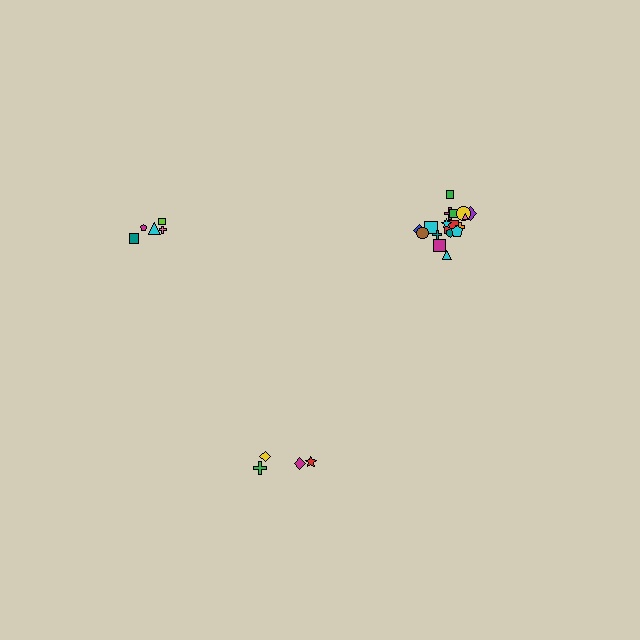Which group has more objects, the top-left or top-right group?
The top-right group.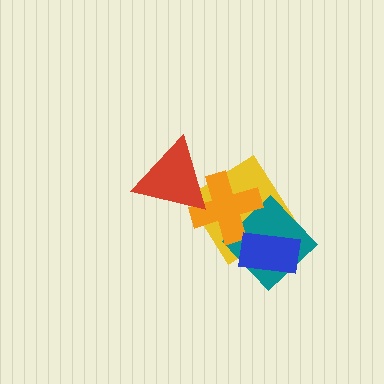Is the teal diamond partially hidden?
Yes, it is partially covered by another shape.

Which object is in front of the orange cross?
The red triangle is in front of the orange cross.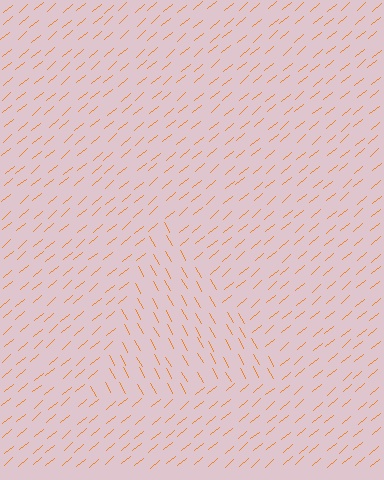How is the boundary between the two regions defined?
The boundary is defined purely by a change in line orientation (approximately 79 degrees difference). All lines are the same color and thickness.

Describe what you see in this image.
The image is filled with small orange line segments. A triangle region in the image has lines oriented differently from the surrounding lines, creating a visible texture boundary.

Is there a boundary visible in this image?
Yes, there is a texture boundary formed by a change in line orientation.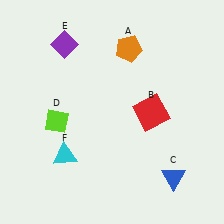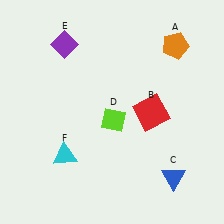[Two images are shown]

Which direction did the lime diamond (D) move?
The lime diamond (D) moved right.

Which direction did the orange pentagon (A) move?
The orange pentagon (A) moved right.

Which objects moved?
The objects that moved are: the orange pentagon (A), the lime diamond (D).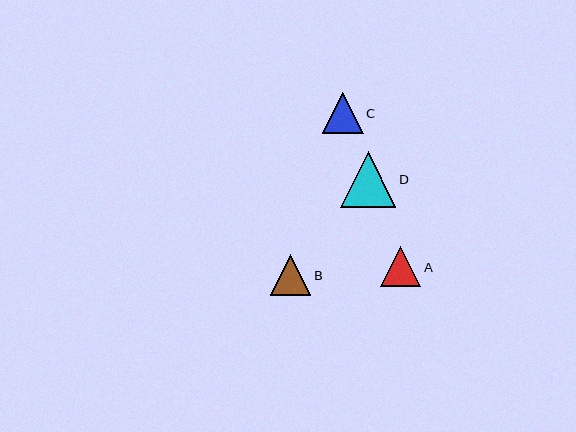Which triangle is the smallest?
Triangle A is the smallest with a size of approximately 40 pixels.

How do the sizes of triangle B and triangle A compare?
Triangle B and triangle A are approximately the same size.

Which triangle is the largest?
Triangle D is the largest with a size of approximately 55 pixels.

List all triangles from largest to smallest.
From largest to smallest: D, C, B, A.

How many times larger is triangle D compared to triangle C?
Triangle D is approximately 1.3 times the size of triangle C.